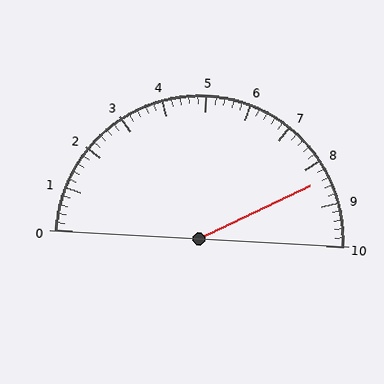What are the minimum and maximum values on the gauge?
The gauge ranges from 0 to 10.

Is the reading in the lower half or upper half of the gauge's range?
The reading is in the upper half of the range (0 to 10).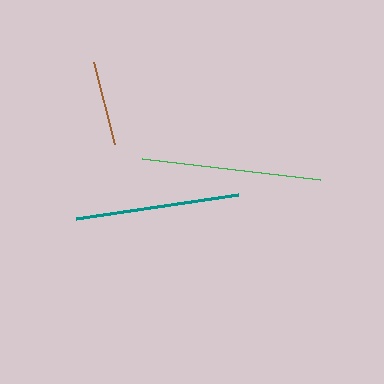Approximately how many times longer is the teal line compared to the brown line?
The teal line is approximately 1.9 times the length of the brown line.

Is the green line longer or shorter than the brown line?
The green line is longer than the brown line.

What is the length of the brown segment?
The brown segment is approximately 85 pixels long.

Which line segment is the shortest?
The brown line is the shortest at approximately 85 pixels.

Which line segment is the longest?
The green line is the longest at approximately 179 pixels.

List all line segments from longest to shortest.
From longest to shortest: green, teal, brown.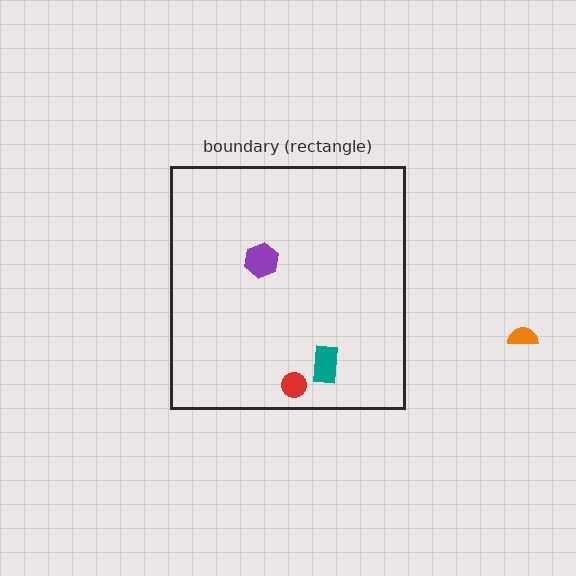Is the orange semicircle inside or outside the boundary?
Outside.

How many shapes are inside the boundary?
3 inside, 1 outside.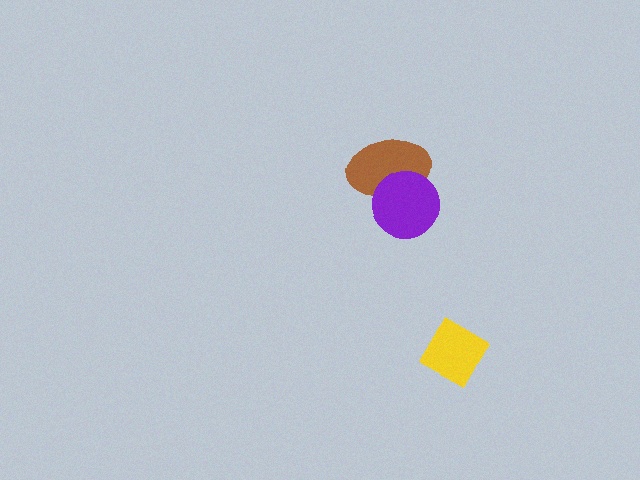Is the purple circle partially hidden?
No, no other shape covers it.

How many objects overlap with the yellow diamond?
0 objects overlap with the yellow diamond.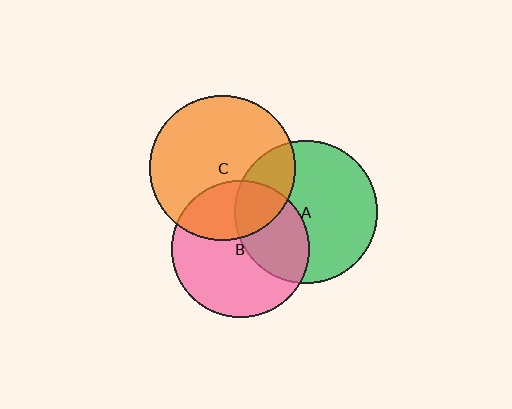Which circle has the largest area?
Circle C (orange).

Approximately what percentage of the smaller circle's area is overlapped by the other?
Approximately 30%.